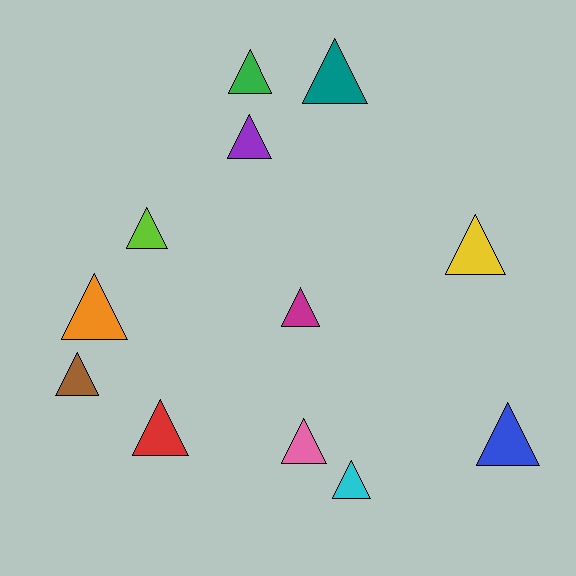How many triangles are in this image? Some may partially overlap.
There are 12 triangles.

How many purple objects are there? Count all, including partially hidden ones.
There is 1 purple object.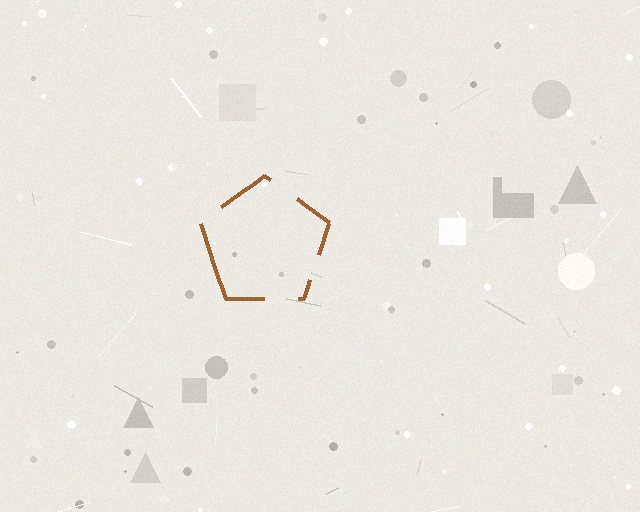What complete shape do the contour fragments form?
The contour fragments form a pentagon.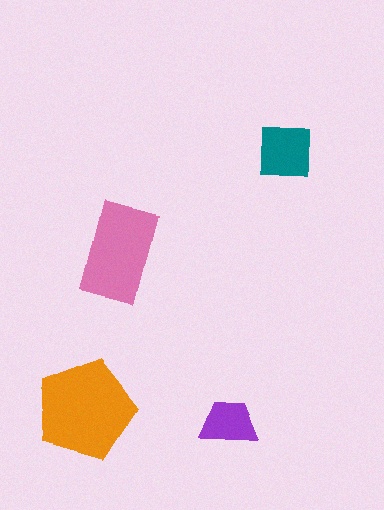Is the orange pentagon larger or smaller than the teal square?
Larger.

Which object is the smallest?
The purple trapezoid.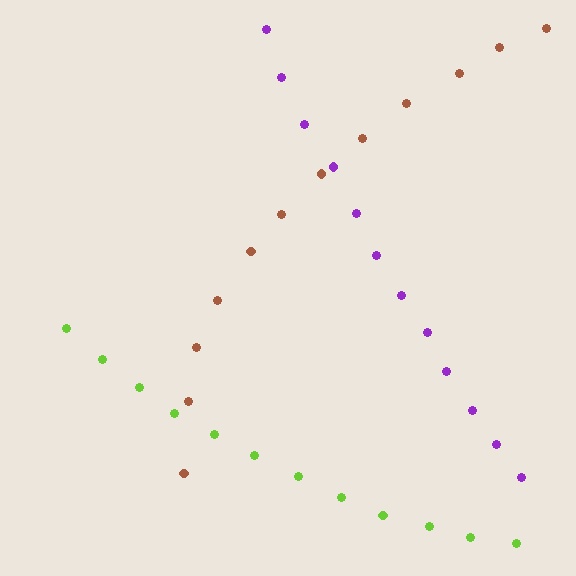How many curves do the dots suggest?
There are 3 distinct paths.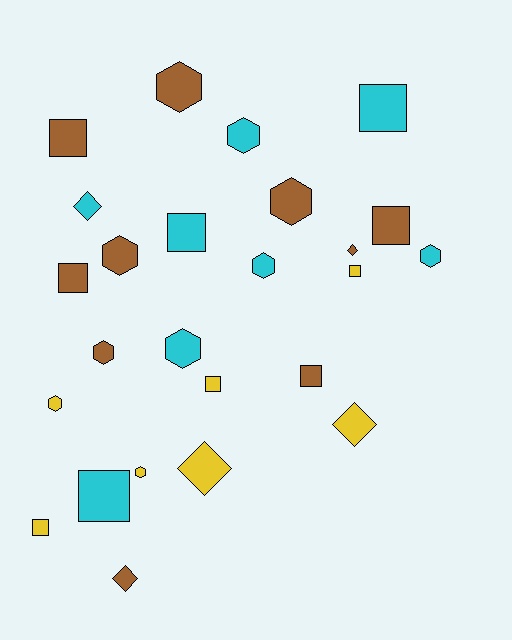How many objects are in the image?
There are 25 objects.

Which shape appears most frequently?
Hexagon, with 10 objects.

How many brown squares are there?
There are 4 brown squares.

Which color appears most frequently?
Brown, with 10 objects.